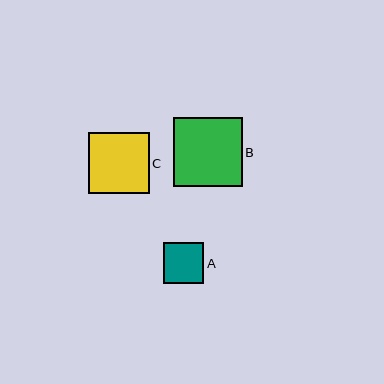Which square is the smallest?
Square A is the smallest with a size of approximately 41 pixels.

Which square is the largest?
Square B is the largest with a size of approximately 69 pixels.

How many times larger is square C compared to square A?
Square C is approximately 1.5 times the size of square A.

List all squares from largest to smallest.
From largest to smallest: B, C, A.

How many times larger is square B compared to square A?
Square B is approximately 1.7 times the size of square A.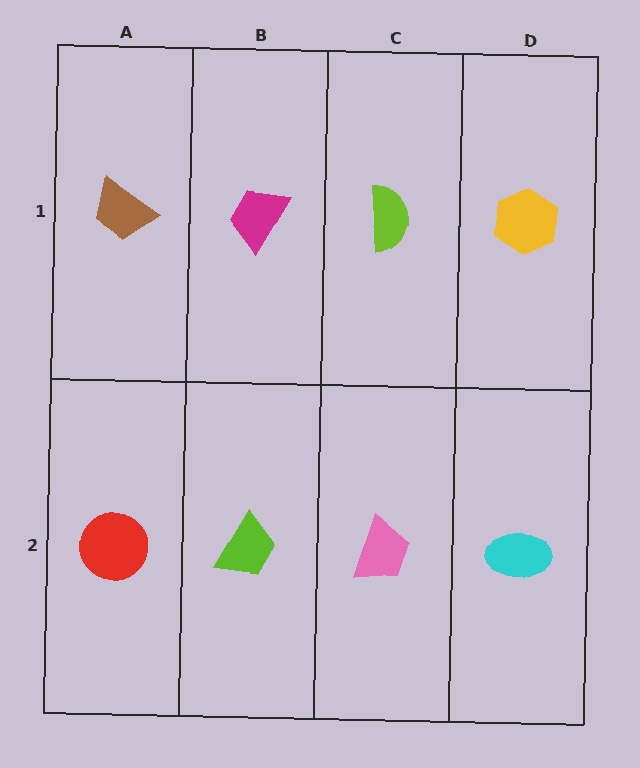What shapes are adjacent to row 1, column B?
A lime trapezoid (row 2, column B), a brown trapezoid (row 1, column A), a lime semicircle (row 1, column C).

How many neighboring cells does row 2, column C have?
3.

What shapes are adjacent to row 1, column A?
A red circle (row 2, column A), a magenta trapezoid (row 1, column B).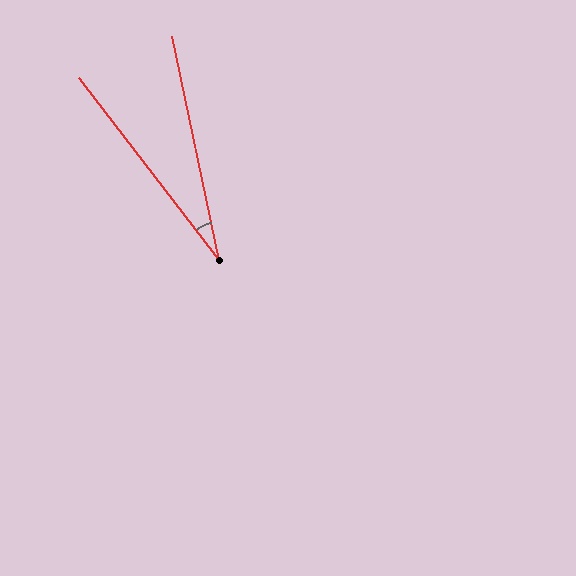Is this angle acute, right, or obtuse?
It is acute.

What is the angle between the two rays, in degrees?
Approximately 26 degrees.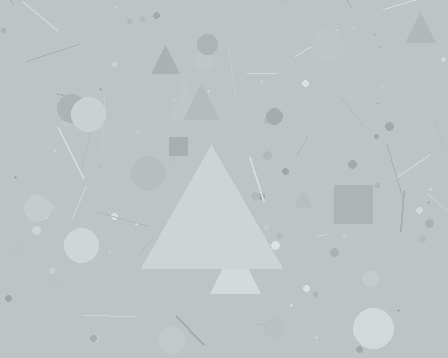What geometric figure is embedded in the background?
A triangle is embedded in the background.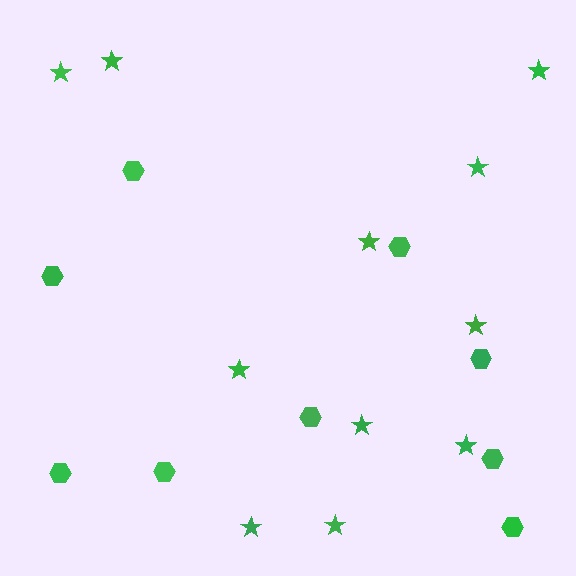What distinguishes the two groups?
There are 2 groups: one group of stars (11) and one group of hexagons (9).